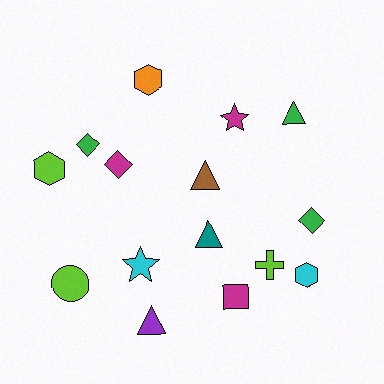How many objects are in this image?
There are 15 objects.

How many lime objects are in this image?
There are 3 lime objects.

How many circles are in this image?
There is 1 circle.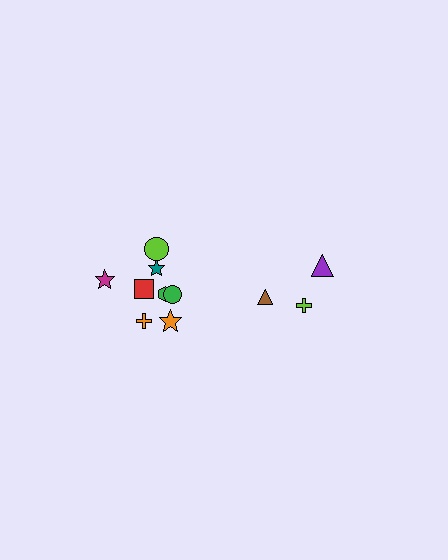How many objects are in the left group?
There are 8 objects.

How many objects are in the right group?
There are 3 objects.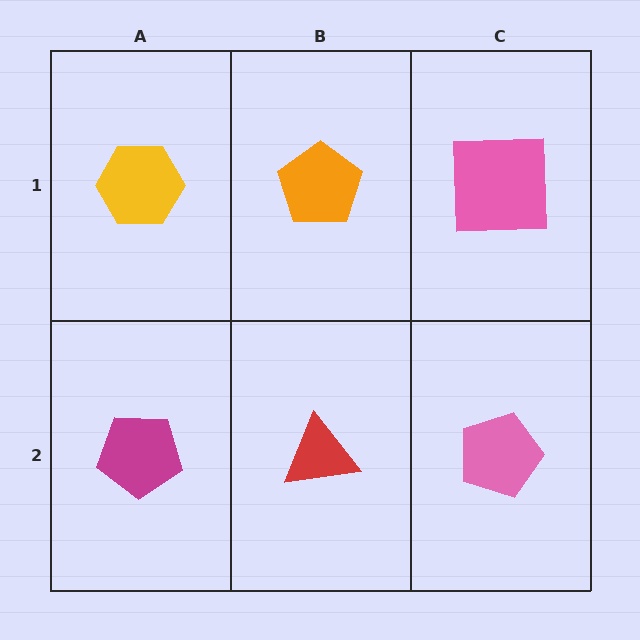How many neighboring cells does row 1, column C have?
2.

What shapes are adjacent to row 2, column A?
A yellow hexagon (row 1, column A), a red triangle (row 2, column B).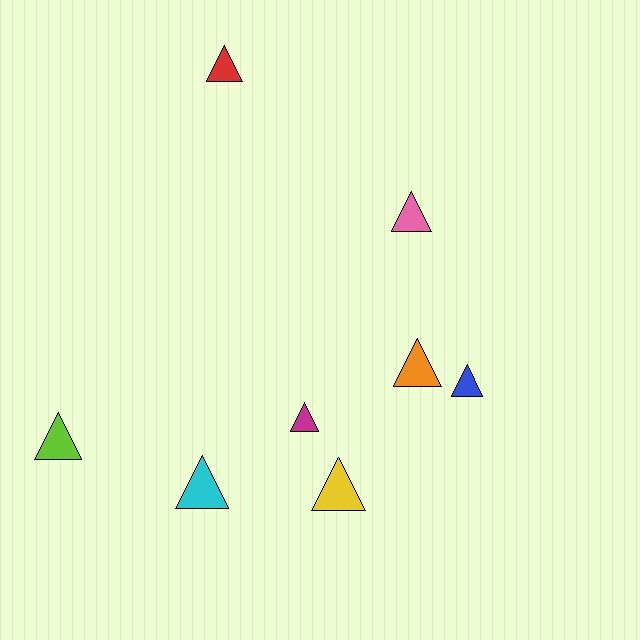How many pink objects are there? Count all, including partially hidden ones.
There is 1 pink object.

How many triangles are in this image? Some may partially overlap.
There are 8 triangles.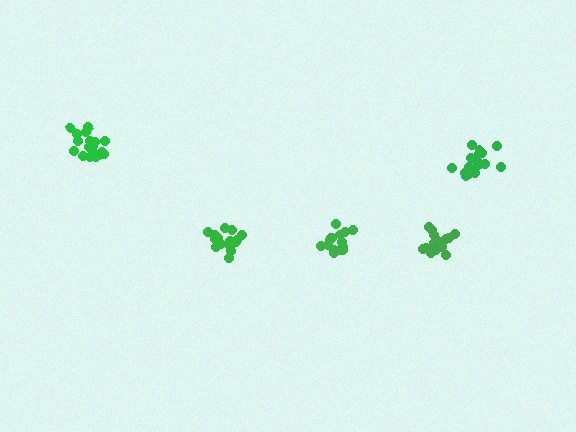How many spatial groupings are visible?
There are 5 spatial groupings.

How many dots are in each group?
Group 1: 20 dots, Group 2: 15 dots, Group 3: 18 dots, Group 4: 15 dots, Group 5: 15 dots (83 total).